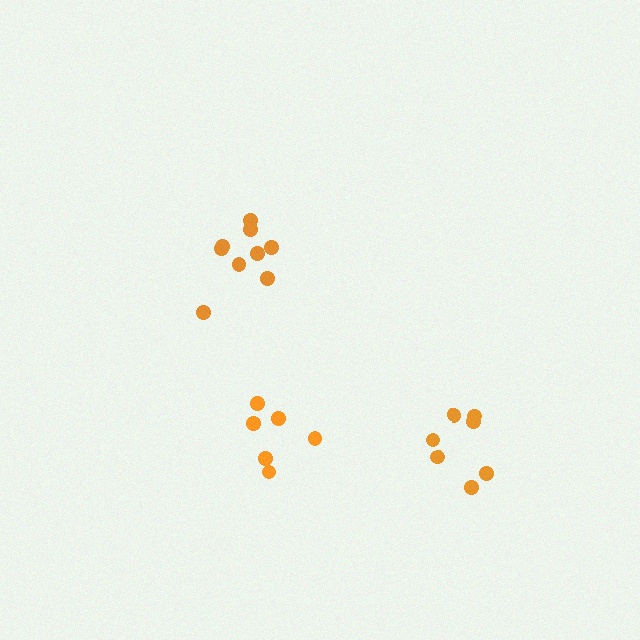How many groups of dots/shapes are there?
There are 3 groups.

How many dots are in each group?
Group 1: 6 dots, Group 2: 9 dots, Group 3: 7 dots (22 total).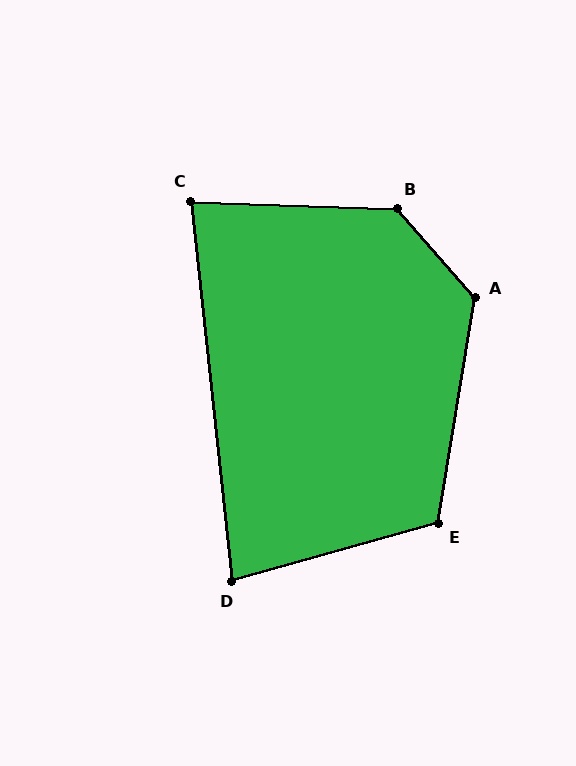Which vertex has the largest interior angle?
B, at approximately 133 degrees.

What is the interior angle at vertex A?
Approximately 130 degrees (obtuse).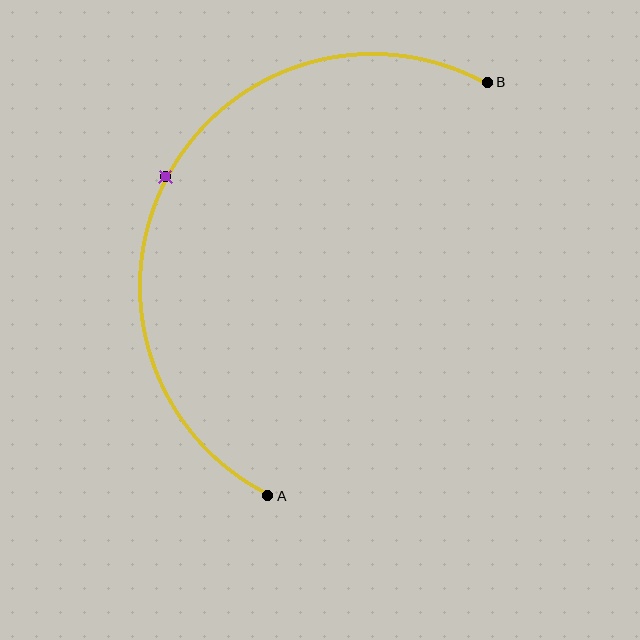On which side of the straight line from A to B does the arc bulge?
The arc bulges to the left of the straight line connecting A and B.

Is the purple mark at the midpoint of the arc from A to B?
Yes. The purple mark lies on the arc at equal arc-length from both A and B — it is the arc midpoint.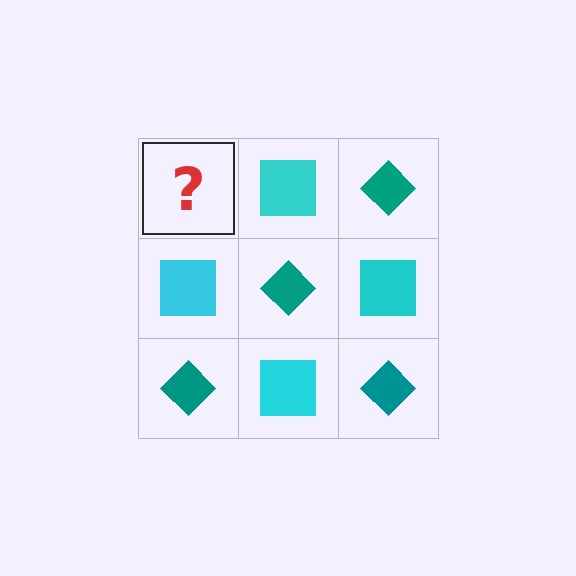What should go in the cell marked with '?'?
The missing cell should contain a teal diamond.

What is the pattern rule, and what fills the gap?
The rule is that it alternates teal diamond and cyan square in a checkerboard pattern. The gap should be filled with a teal diamond.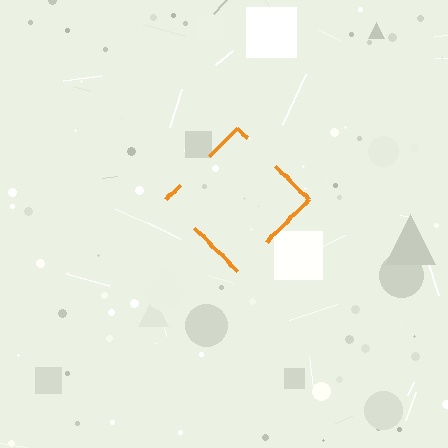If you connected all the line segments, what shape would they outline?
They would outline a diamond.